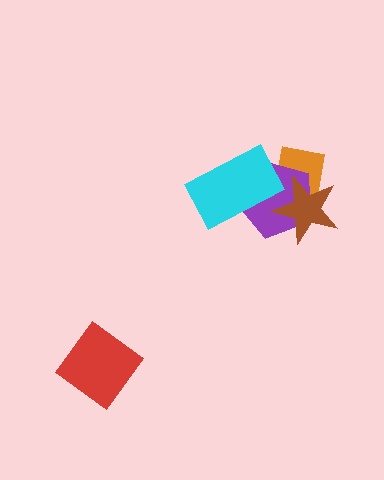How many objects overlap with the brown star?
2 objects overlap with the brown star.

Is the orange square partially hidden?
Yes, it is partially covered by another shape.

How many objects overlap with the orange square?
2 objects overlap with the orange square.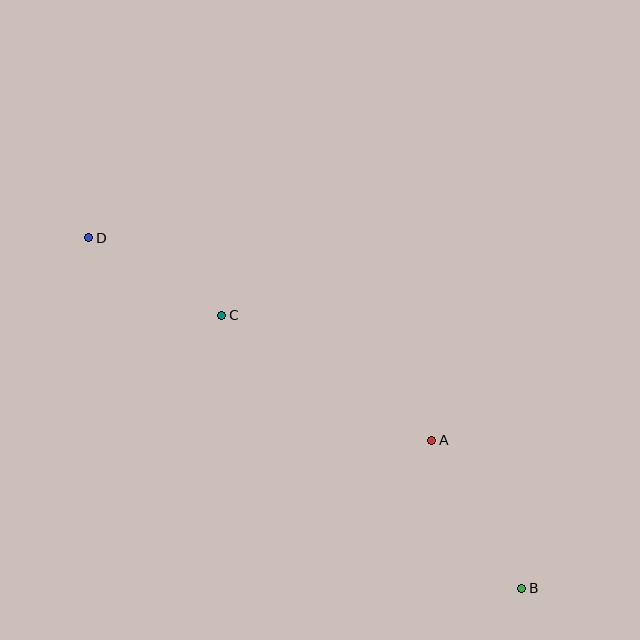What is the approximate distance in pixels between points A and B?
The distance between A and B is approximately 173 pixels.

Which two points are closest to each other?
Points C and D are closest to each other.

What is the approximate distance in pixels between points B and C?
The distance between B and C is approximately 406 pixels.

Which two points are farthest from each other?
Points B and D are farthest from each other.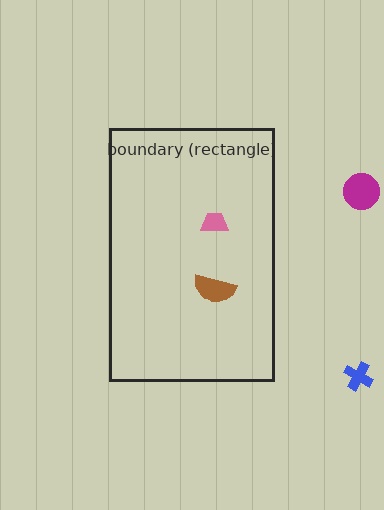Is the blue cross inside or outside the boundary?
Outside.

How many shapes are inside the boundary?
2 inside, 2 outside.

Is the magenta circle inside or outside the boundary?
Outside.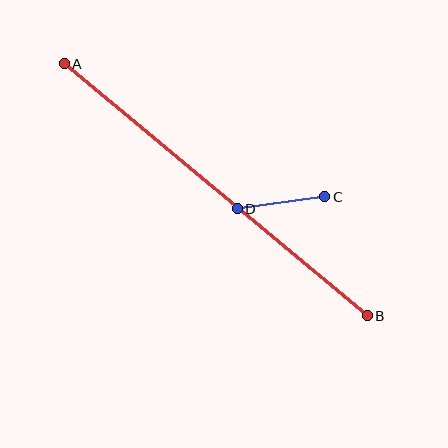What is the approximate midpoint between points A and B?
The midpoint is at approximately (216, 190) pixels.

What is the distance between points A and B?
The distance is approximately 394 pixels.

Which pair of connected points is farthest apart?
Points A and B are farthest apart.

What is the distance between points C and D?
The distance is approximately 88 pixels.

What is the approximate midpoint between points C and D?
The midpoint is at approximately (281, 203) pixels.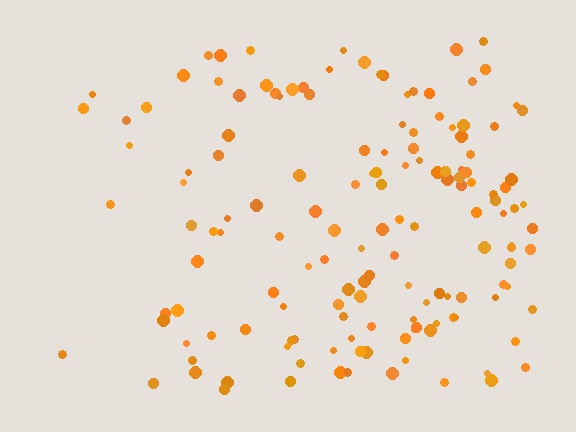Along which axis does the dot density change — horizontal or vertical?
Horizontal.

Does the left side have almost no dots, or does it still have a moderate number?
Still a moderate number, just noticeably fewer than the right.